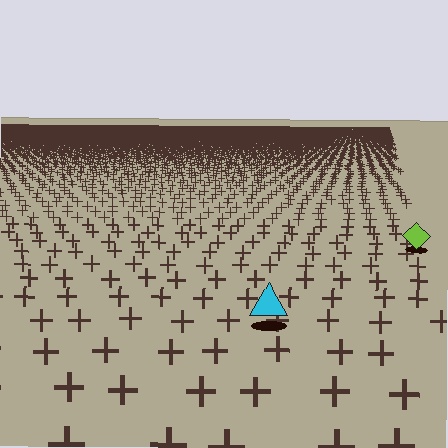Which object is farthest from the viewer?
The lime diamond is farthest from the viewer. It appears smaller and the ground texture around it is denser.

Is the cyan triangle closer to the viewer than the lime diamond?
Yes. The cyan triangle is closer — you can tell from the texture gradient: the ground texture is coarser near it.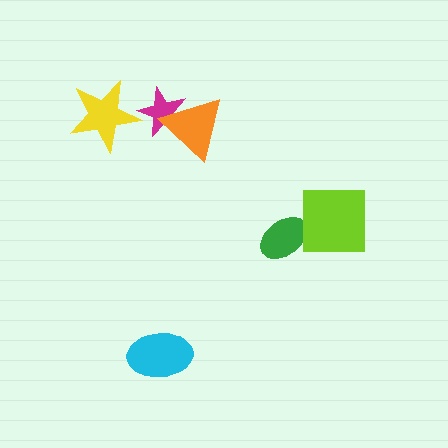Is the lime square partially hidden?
No, no other shape covers it.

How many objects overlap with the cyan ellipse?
0 objects overlap with the cyan ellipse.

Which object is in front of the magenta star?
The orange triangle is in front of the magenta star.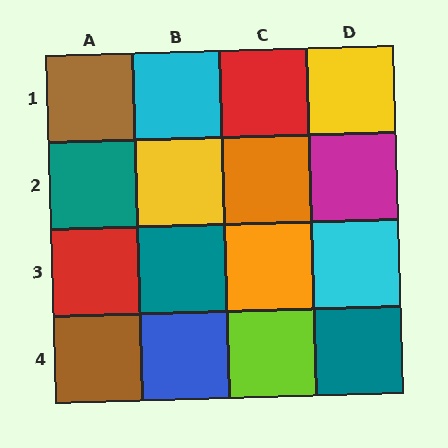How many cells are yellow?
2 cells are yellow.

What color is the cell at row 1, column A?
Brown.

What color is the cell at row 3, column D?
Cyan.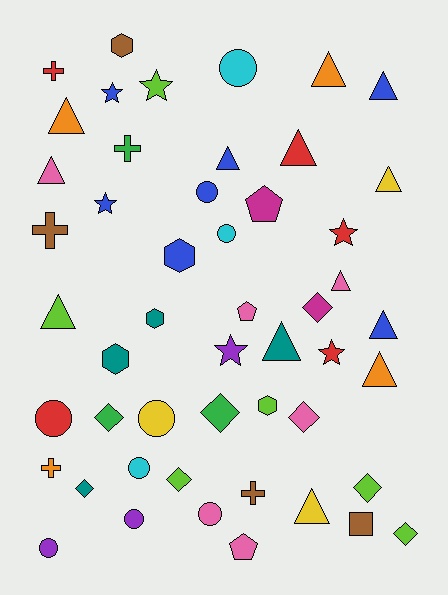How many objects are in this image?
There are 50 objects.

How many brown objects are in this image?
There are 4 brown objects.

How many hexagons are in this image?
There are 5 hexagons.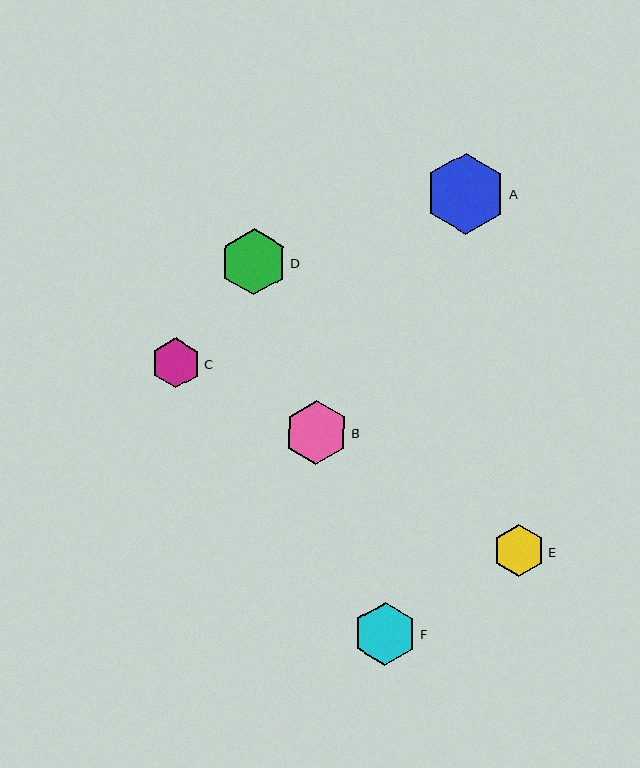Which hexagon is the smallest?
Hexagon C is the smallest with a size of approximately 50 pixels.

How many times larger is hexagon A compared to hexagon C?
Hexagon A is approximately 1.6 times the size of hexagon C.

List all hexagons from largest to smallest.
From largest to smallest: A, D, B, F, E, C.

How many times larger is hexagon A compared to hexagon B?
Hexagon A is approximately 1.3 times the size of hexagon B.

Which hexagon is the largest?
Hexagon A is the largest with a size of approximately 81 pixels.